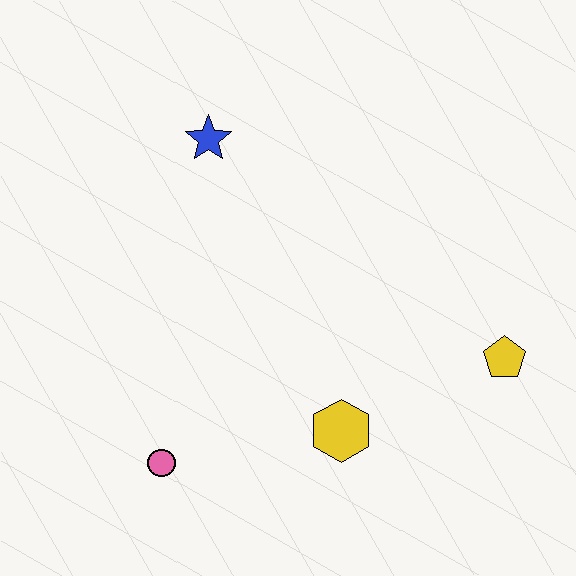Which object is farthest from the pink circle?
The yellow pentagon is farthest from the pink circle.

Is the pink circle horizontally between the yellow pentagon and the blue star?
No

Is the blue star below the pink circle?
No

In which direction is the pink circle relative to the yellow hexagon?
The pink circle is to the left of the yellow hexagon.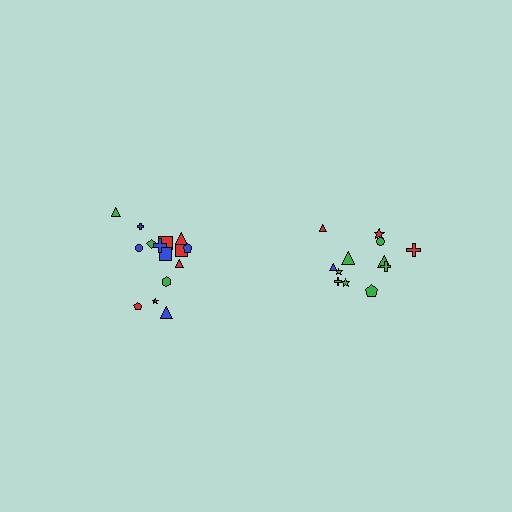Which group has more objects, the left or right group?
The left group.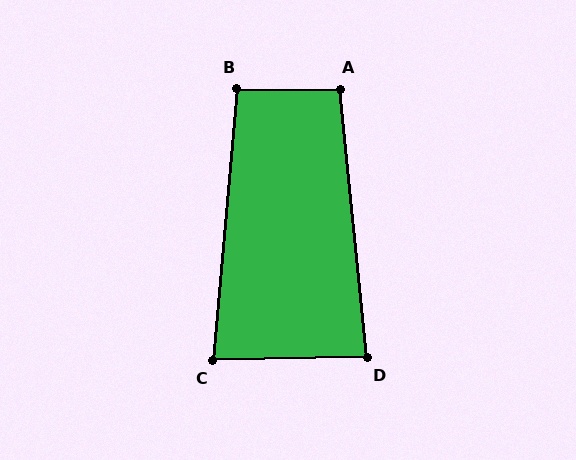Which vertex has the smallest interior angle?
C, at approximately 84 degrees.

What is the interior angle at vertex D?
Approximately 85 degrees (approximately right).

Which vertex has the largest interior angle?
A, at approximately 96 degrees.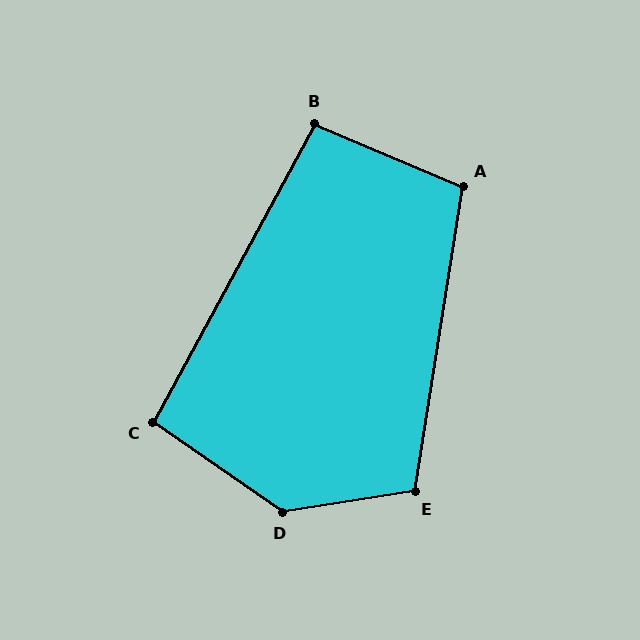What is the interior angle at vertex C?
Approximately 96 degrees (obtuse).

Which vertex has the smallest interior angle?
B, at approximately 96 degrees.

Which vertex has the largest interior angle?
D, at approximately 136 degrees.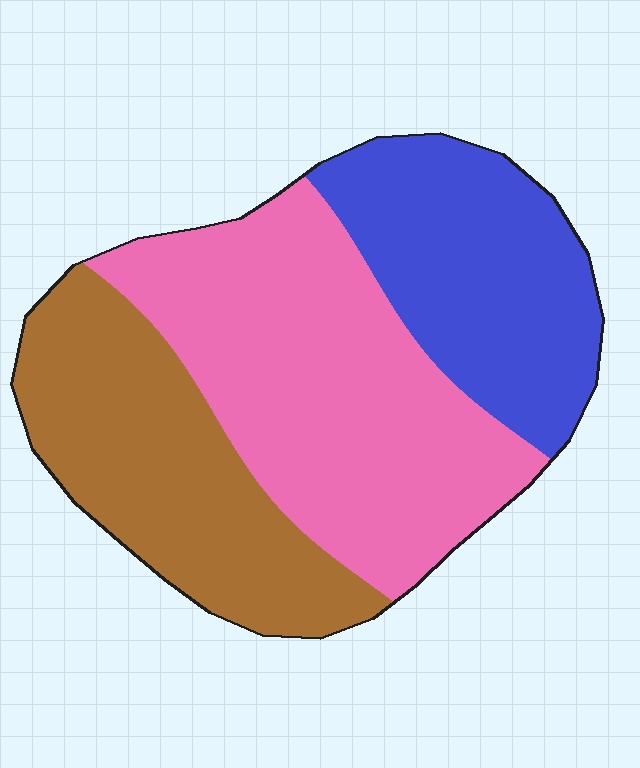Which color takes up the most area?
Pink, at roughly 45%.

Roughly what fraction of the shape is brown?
Brown takes up about one third (1/3) of the shape.